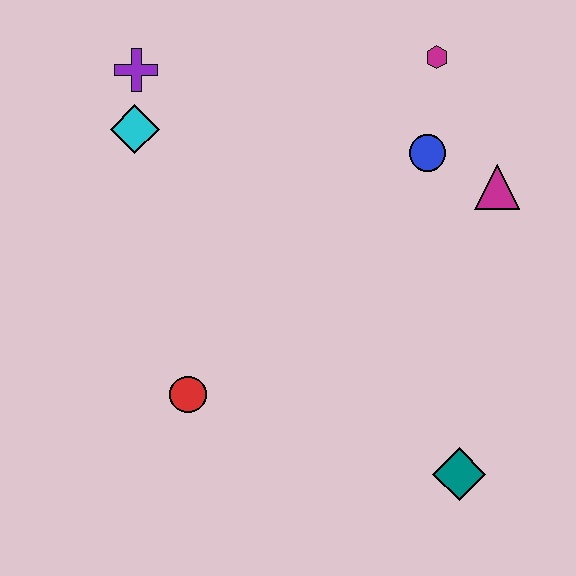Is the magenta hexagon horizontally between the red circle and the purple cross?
No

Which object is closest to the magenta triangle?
The blue circle is closest to the magenta triangle.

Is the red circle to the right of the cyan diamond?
Yes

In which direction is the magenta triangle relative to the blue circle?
The magenta triangle is to the right of the blue circle.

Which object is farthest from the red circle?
The magenta hexagon is farthest from the red circle.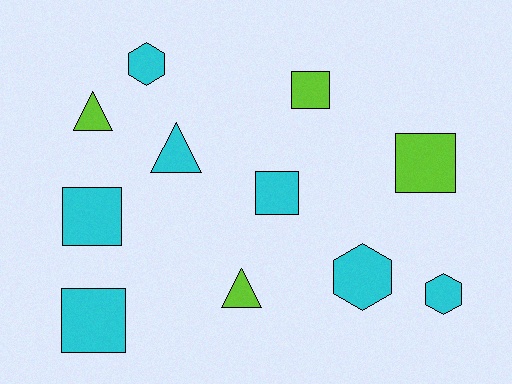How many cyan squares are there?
There are 3 cyan squares.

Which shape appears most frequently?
Square, with 5 objects.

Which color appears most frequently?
Cyan, with 7 objects.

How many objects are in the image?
There are 11 objects.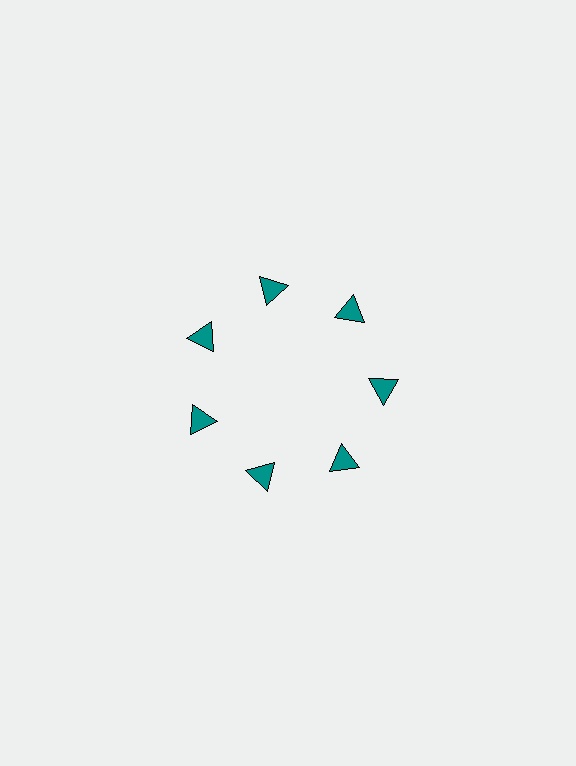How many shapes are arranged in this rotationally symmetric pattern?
There are 7 shapes, arranged in 7 groups of 1.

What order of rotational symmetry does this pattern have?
This pattern has 7-fold rotational symmetry.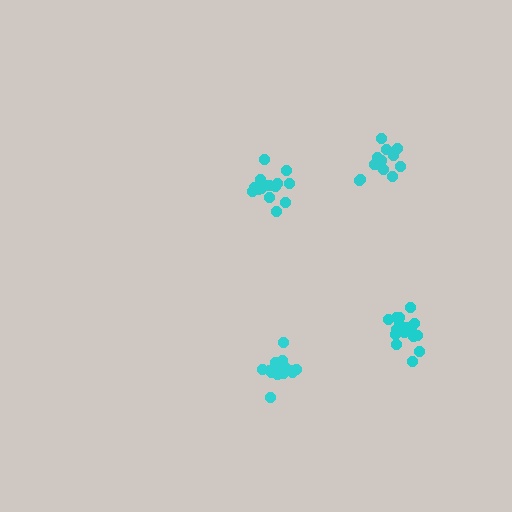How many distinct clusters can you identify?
There are 4 distinct clusters.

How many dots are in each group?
Group 1: 15 dots, Group 2: 16 dots, Group 3: 15 dots, Group 4: 13 dots (59 total).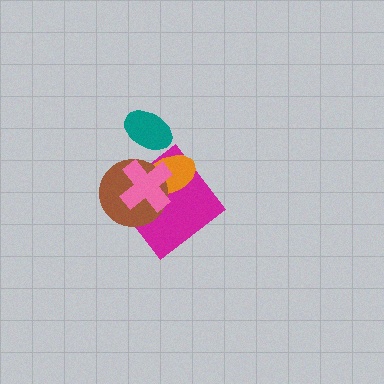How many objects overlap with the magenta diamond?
3 objects overlap with the magenta diamond.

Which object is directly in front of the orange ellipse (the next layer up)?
The brown circle is directly in front of the orange ellipse.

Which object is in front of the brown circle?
The pink cross is in front of the brown circle.